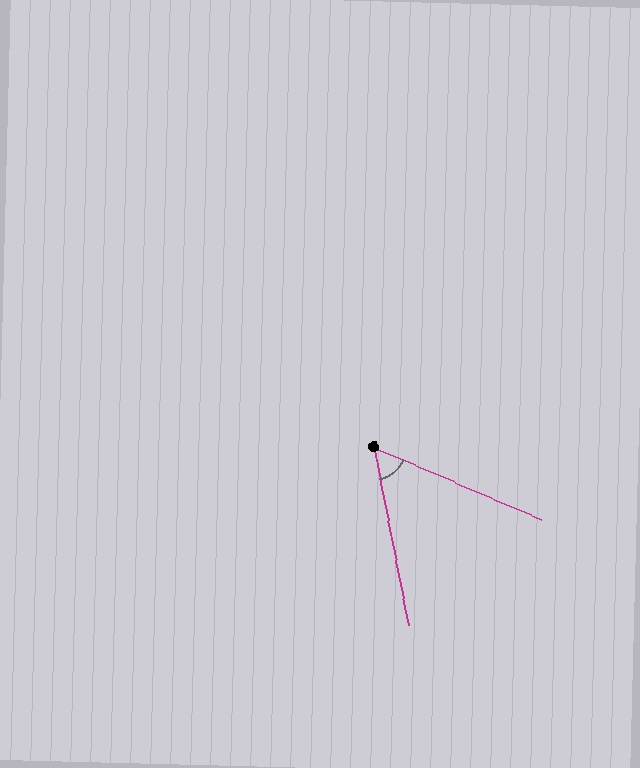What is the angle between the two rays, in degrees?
Approximately 55 degrees.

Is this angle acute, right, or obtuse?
It is acute.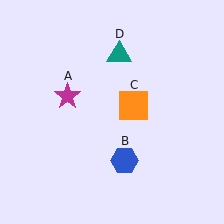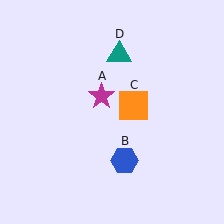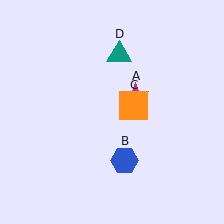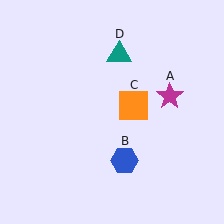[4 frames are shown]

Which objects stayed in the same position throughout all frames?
Blue hexagon (object B) and orange square (object C) and teal triangle (object D) remained stationary.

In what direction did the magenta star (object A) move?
The magenta star (object A) moved right.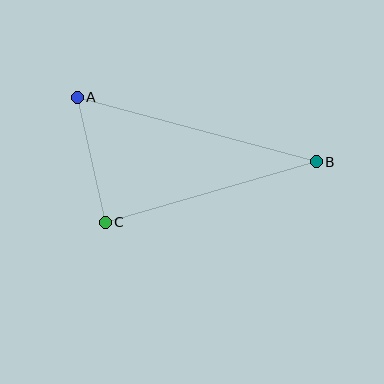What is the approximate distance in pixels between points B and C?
The distance between B and C is approximately 219 pixels.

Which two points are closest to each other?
Points A and C are closest to each other.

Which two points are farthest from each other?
Points A and B are farthest from each other.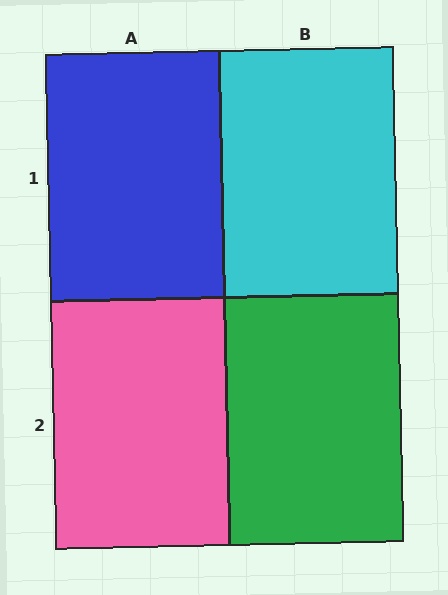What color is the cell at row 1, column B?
Cyan.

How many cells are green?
1 cell is green.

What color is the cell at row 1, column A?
Blue.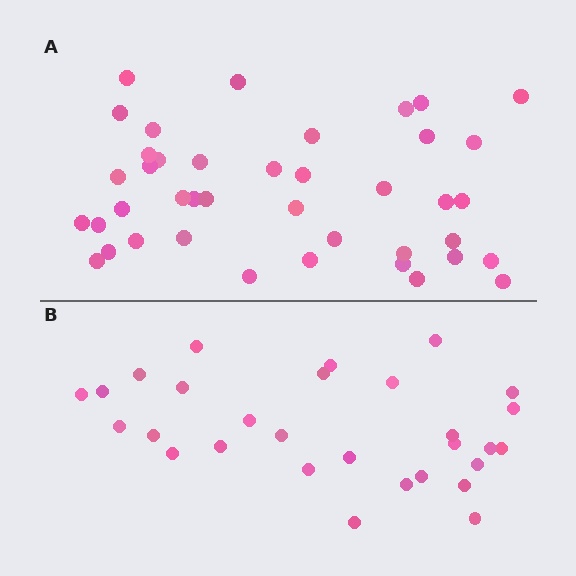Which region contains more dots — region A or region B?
Region A (the top region) has more dots.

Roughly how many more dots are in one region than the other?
Region A has roughly 12 or so more dots than region B.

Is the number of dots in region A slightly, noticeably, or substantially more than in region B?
Region A has noticeably more, but not dramatically so. The ratio is roughly 1.4 to 1.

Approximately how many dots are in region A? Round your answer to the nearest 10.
About 40 dots. (The exact count is 41, which rounds to 40.)